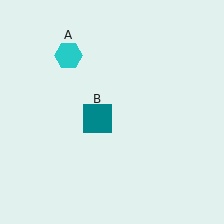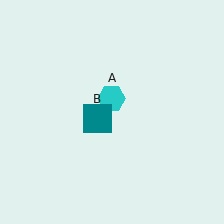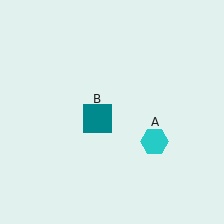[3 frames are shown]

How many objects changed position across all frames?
1 object changed position: cyan hexagon (object A).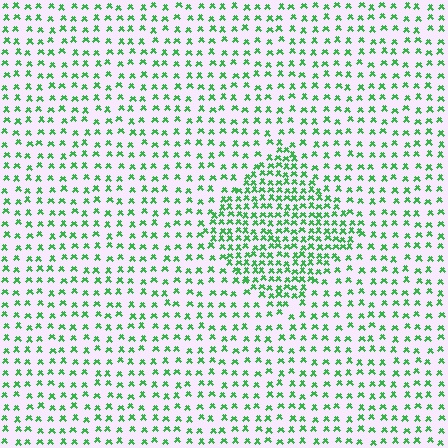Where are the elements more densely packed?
The elements are more densely packed inside the diamond boundary.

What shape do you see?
I see a diamond.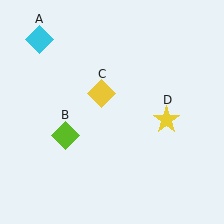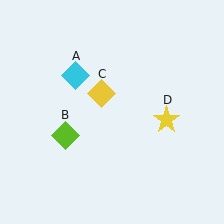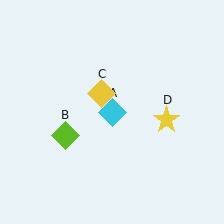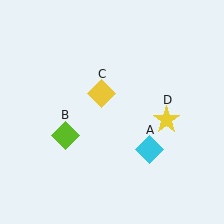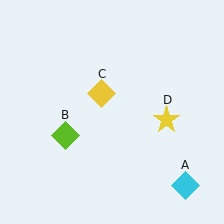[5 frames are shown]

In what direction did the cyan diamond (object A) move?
The cyan diamond (object A) moved down and to the right.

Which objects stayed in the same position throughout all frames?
Lime diamond (object B) and yellow diamond (object C) and yellow star (object D) remained stationary.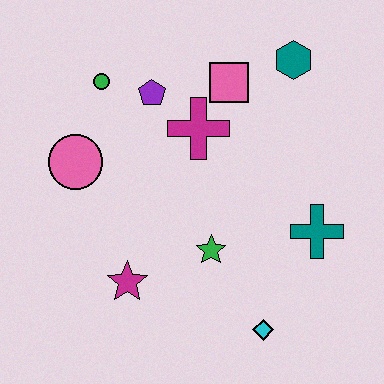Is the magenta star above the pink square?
No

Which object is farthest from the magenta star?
The teal hexagon is farthest from the magenta star.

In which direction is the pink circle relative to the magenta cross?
The pink circle is to the left of the magenta cross.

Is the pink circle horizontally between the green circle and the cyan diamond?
No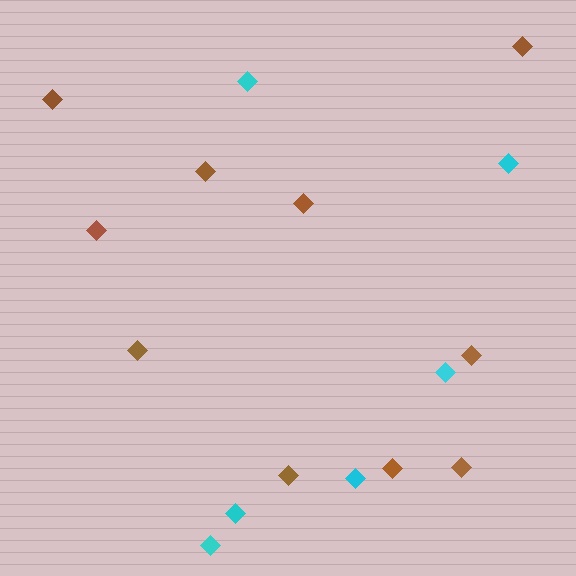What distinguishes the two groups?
There are 2 groups: one group of brown diamonds (10) and one group of cyan diamonds (6).